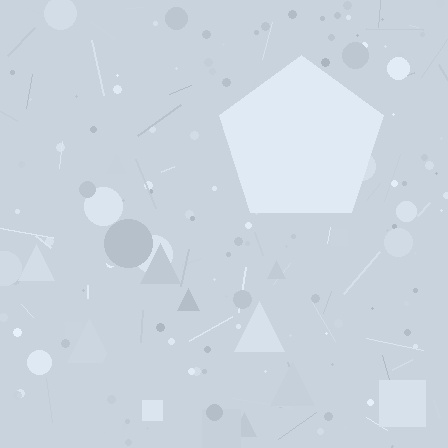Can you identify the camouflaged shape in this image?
The camouflaged shape is a pentagon.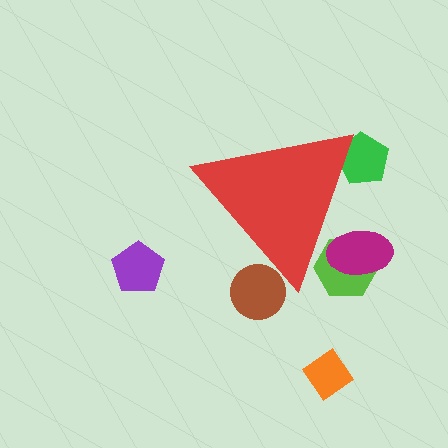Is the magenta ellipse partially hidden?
Yes, the magenta ellipse is partially hidden behind the red triangle.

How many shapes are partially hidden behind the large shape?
4 shapes are partially hidden.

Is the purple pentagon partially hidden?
No, the purple pentagon is fully visible.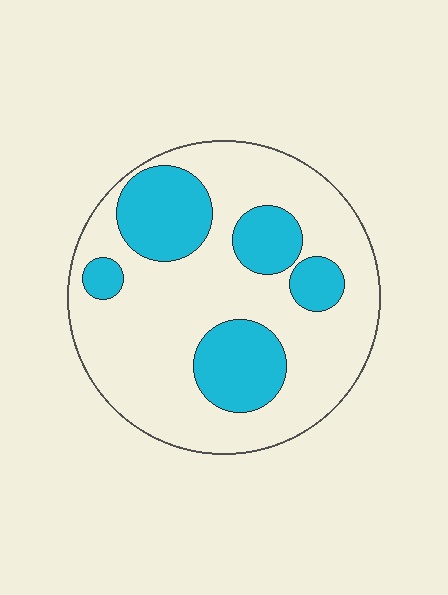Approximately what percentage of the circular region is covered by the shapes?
Approximately 30%.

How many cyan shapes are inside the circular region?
5.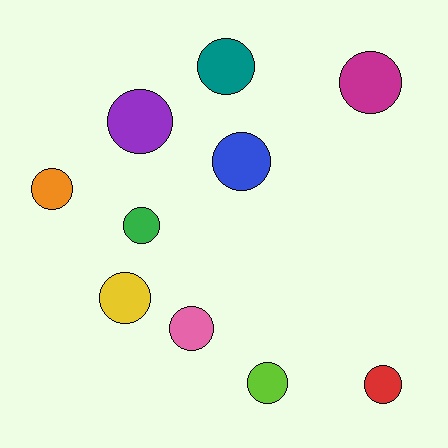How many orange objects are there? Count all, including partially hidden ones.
There is 1 orange object.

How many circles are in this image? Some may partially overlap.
There are 10 circles.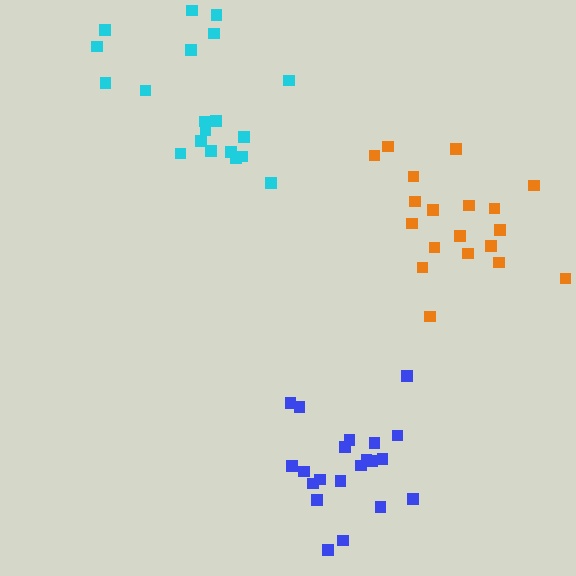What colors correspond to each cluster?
The clusters are colored: blue, orange, cyan.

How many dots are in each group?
Group 1: 21 dots, Group 2: 19 dots, Group 3: 20 dots (60 total).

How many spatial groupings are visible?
There are 3 spatial groupings.